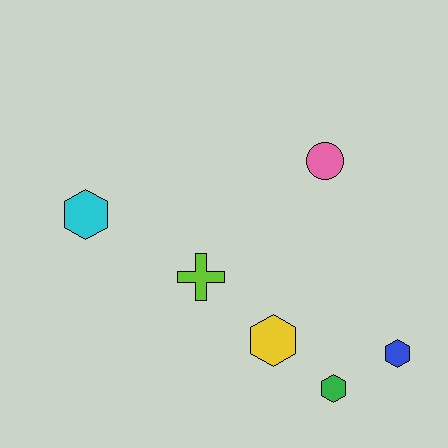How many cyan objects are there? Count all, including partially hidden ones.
There is 1 cyan object.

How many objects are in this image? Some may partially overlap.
There are 6 objects.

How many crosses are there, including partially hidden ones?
There is 1 cross.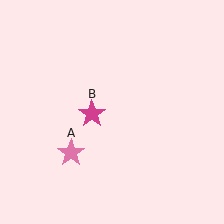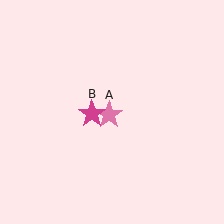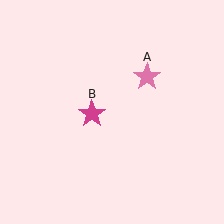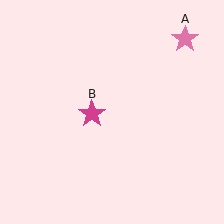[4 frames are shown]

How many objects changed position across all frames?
1 object changed position: pink star (object A).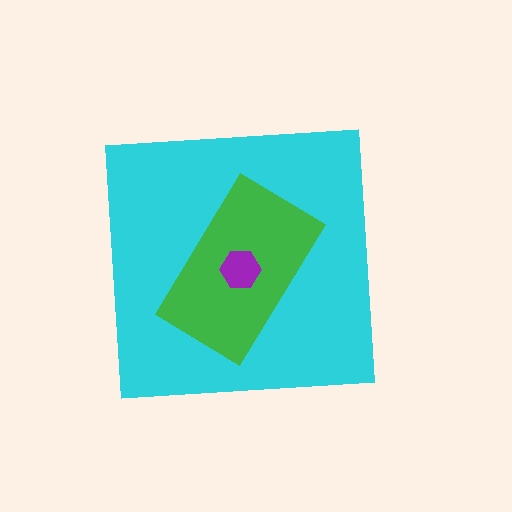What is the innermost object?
The purple hexagon.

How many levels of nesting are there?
3.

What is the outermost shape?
The cyan square.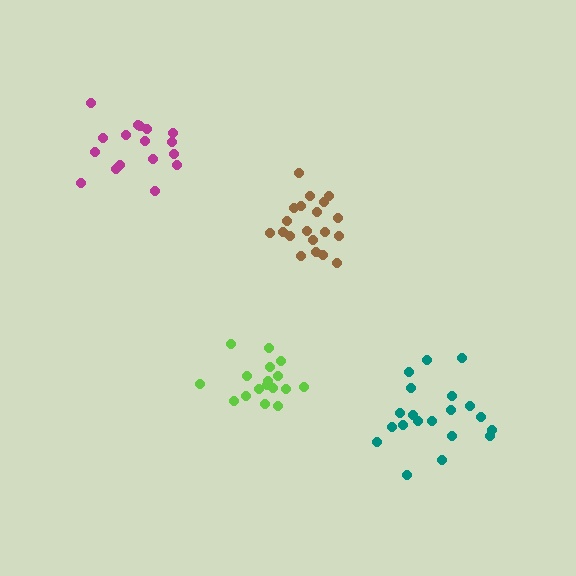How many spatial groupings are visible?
There are 4 spatial groupings.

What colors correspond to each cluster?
The clusters are colored: lime, magenta, teal, brown.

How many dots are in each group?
Group 1: 17 dots, Group 2: 17 dots, Group 3: 20 dots, Group 4: 20 dots (74 total).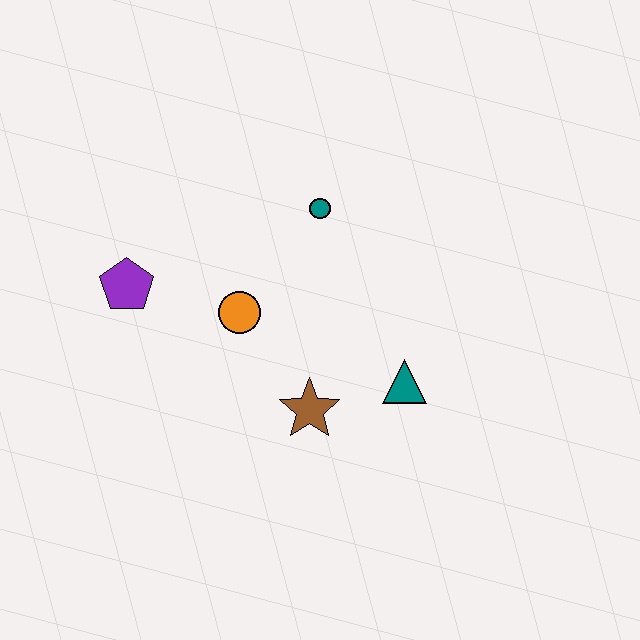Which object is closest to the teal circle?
The orange circle is closest to the teal circle.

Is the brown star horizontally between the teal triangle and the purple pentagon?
Yes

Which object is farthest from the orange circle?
The teal triangle is farthest from the orange circle.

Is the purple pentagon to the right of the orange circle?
No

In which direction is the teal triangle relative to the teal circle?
The teal triangle is below the teal circle.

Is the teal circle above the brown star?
Yes